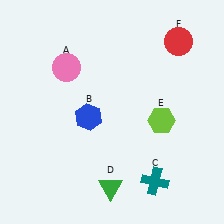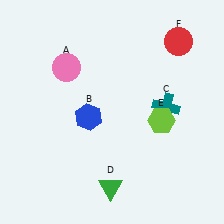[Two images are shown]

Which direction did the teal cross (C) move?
The teal cross (C) moved up.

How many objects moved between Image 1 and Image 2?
1 object moved between the two images.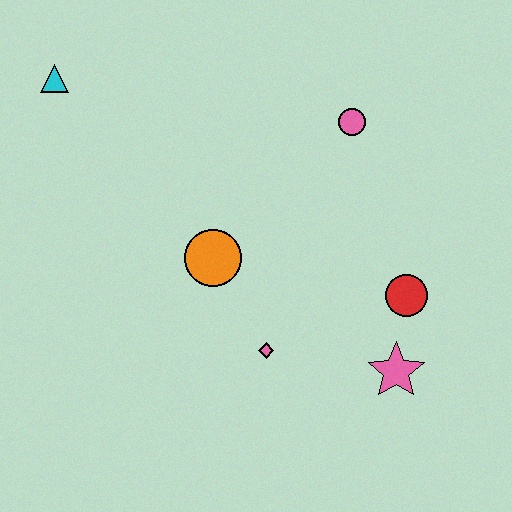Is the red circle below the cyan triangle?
Yes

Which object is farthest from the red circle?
The cyan triangle is farthest from the red circle.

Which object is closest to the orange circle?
The pink diamond is closest to the orange circle.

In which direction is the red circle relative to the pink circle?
The red circle is below the pink circle.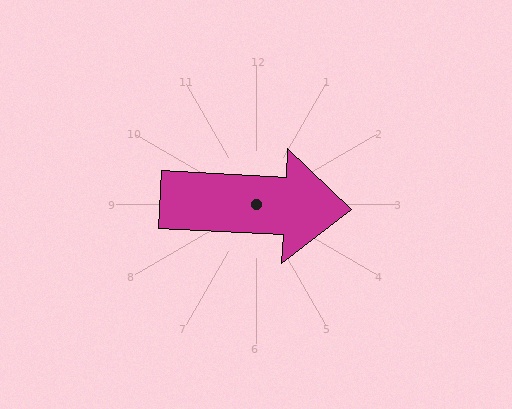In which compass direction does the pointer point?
East.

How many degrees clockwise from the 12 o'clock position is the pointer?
Approximately 93 degrees.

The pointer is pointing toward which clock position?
Roughly 3 o'clock.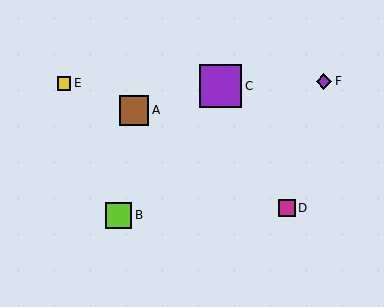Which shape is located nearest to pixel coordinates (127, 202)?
The lime square (labeled B) at (119, 215) is nearest to that location.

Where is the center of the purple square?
The center of the purple square is at (221, 86).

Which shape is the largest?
The purple square (labeled C) is the largest.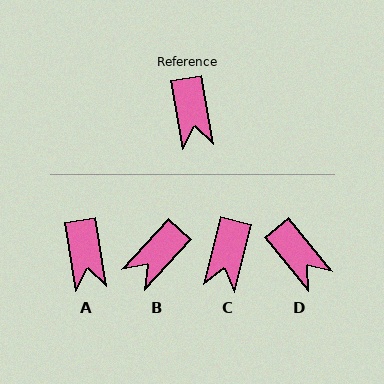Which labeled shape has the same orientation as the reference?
A.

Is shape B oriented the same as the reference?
No, it is off by about 52 degrees.